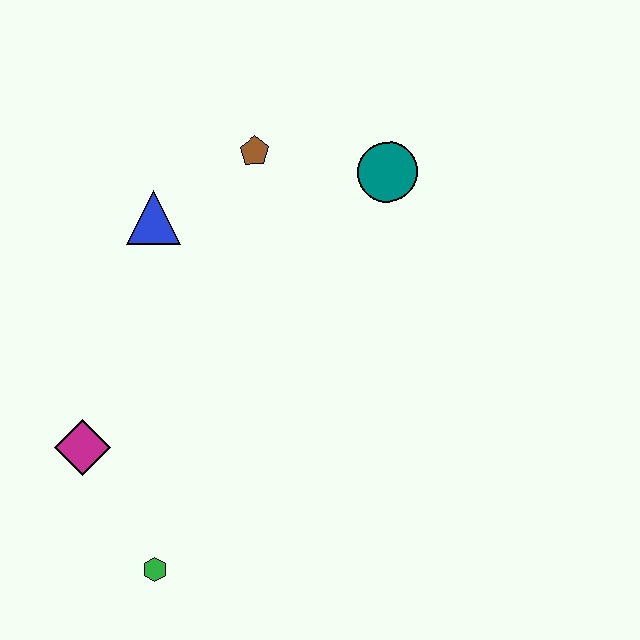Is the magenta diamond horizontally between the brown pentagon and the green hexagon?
No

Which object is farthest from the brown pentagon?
The green hexagon is farthest from the brown pentagon.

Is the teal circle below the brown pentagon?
Yes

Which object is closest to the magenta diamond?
The green hexagon is closest to the magenta diamond.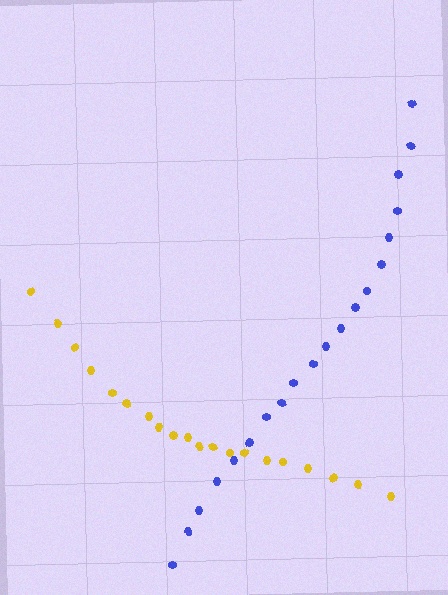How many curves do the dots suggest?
There are 2 distinct paths.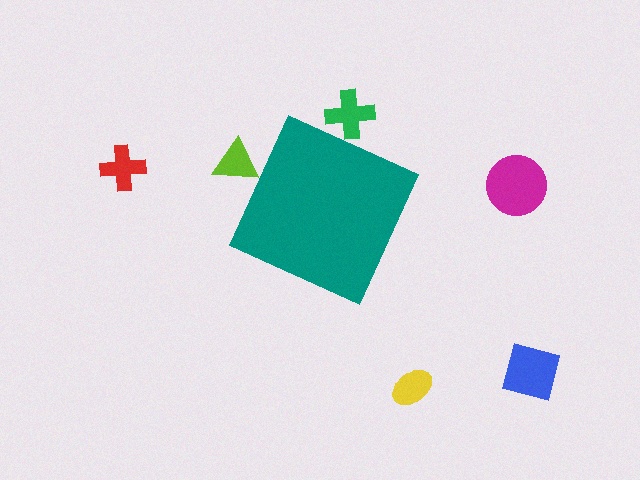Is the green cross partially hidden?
Yes, the green cross is partially hidden behind the teal diamond.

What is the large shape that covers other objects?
A teal diamond.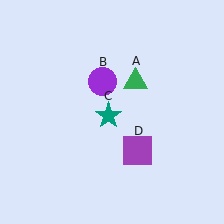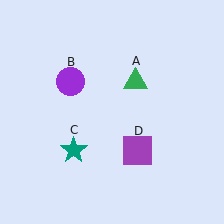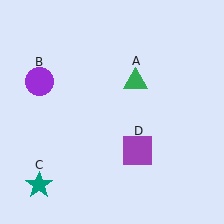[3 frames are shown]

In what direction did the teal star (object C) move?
The teal star (object C) moved down and to the left.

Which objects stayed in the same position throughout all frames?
Green triangle (object A) and purple square (object D) remained stationary.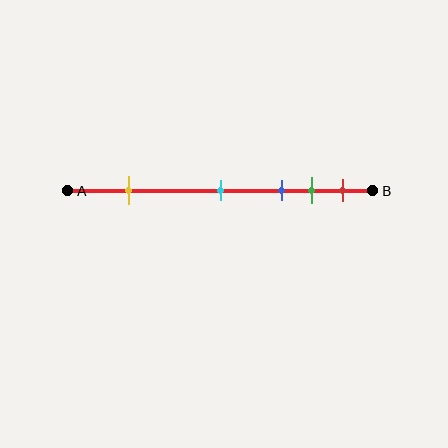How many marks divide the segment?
There are 5 marks dividing the segment.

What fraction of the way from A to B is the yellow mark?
The yellow mark is approximately 20% (0.2) of the way from A to B.